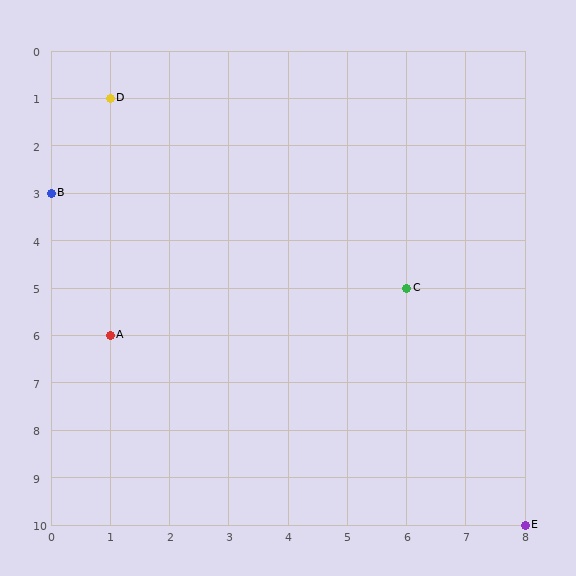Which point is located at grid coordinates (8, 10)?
Point E is at (8, 10).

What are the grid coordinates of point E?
Point E is at grid coordinates (8, 10).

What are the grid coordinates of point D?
Point D is at grid coordinates (1, 1).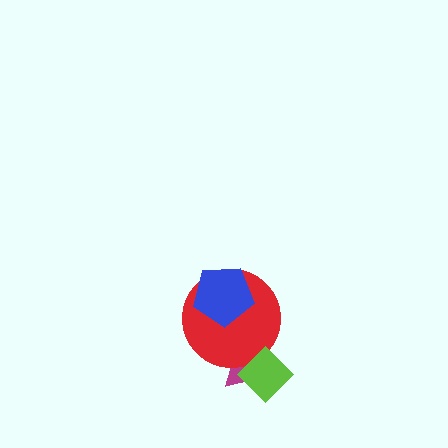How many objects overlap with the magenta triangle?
2 objects overlap with the magenta triangle.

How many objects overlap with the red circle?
3 objects overlap with the red circle.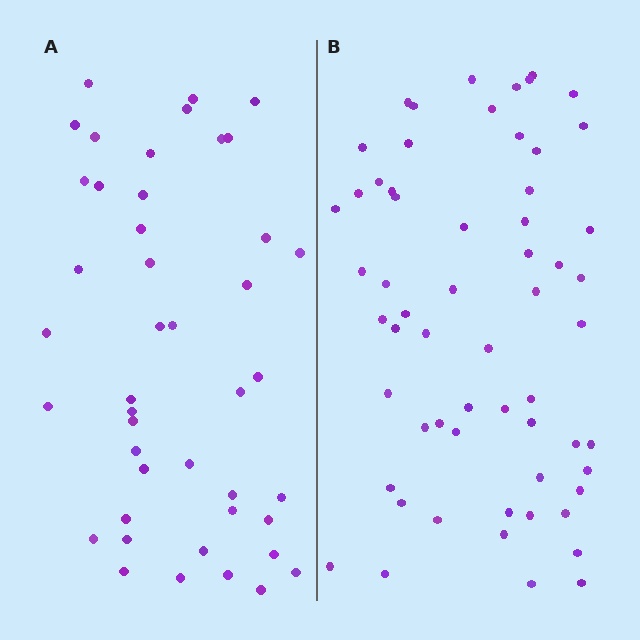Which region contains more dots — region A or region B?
Region B (the right region) has more dots.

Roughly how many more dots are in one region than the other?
Region B has approximately 15 more dots than region A.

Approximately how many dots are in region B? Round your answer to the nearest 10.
About 60 dots.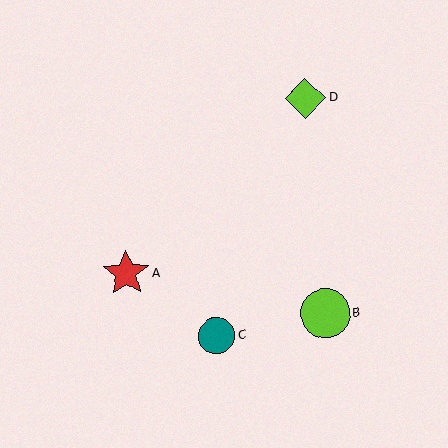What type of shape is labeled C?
Shape C is a teal circle.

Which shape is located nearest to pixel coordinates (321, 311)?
The lime circle (labeled B) at (325, 313) is nearest to that location.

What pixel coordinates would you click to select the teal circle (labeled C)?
Click at (217, 335) to select the teal circle C.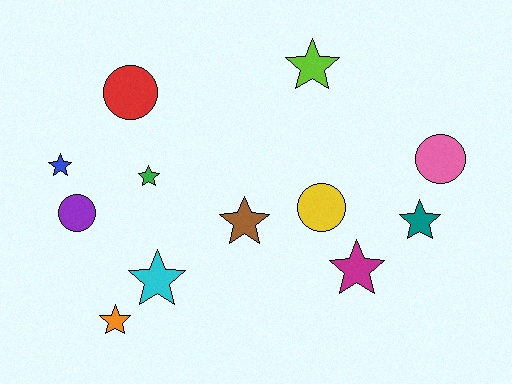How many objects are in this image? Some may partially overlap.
There are 12 objects.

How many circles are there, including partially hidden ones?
There are 4 circles.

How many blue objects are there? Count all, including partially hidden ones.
There is 1 blue object.